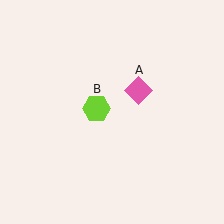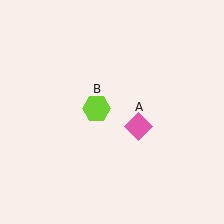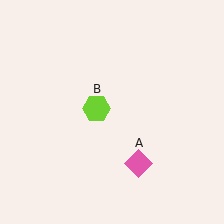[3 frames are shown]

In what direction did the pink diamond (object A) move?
The pink diamond (object A) moved down.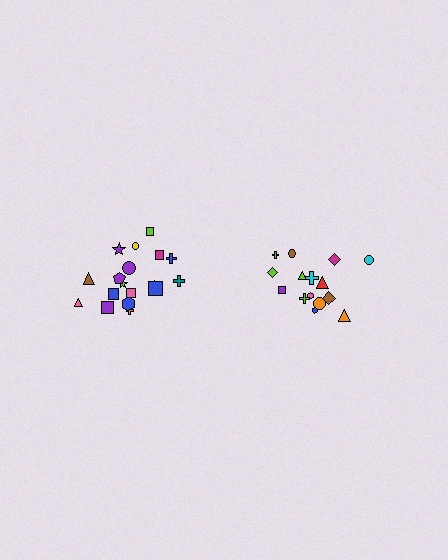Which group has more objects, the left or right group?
The left group.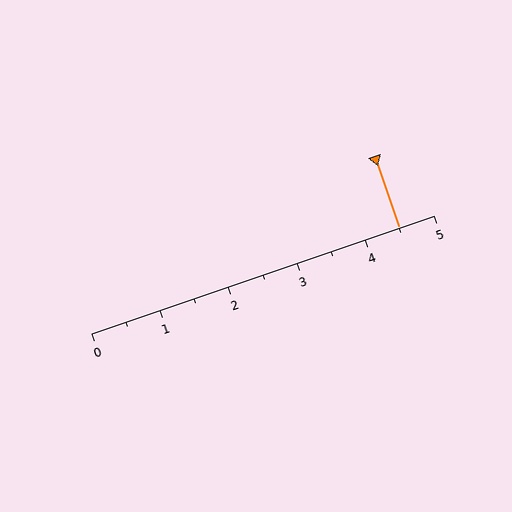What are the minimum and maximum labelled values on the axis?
The axis runs from 0 to 5.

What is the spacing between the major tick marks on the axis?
The major ticks are spaced 1 apart.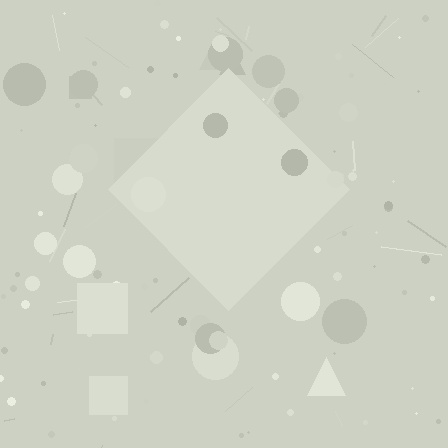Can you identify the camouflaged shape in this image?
The camouflaged shape is a diamond.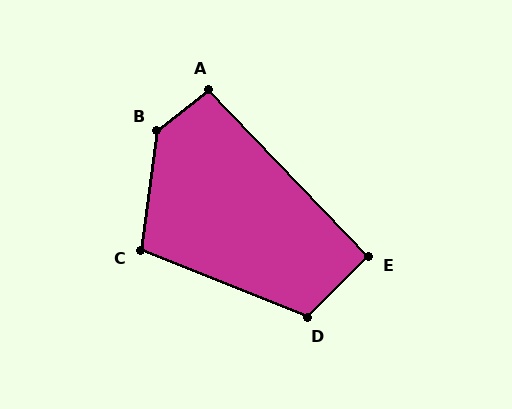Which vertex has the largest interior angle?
B, at approximately 135 degrees.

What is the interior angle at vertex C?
Approximately 104 degrees (obtuse).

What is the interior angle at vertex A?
Approximately 96 degrees (obtuse).